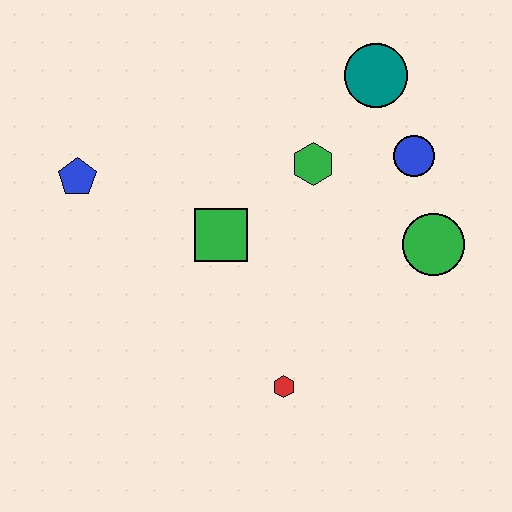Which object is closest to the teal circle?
The blue circle is closest to the teal circle.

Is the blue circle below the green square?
No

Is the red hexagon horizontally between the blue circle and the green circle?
No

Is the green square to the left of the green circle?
Yes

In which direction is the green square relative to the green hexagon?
The green square is to the left of the green hexagon.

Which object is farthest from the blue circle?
The blue pentagon is farthest from the blue circle.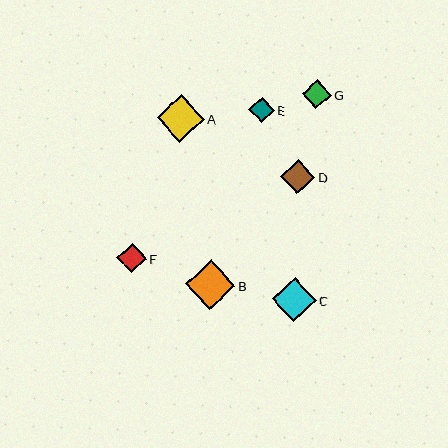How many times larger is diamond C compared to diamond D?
Diamond C is approximately 1.3 times the size of diamond D.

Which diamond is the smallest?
Diamond E is the smallest with a size of approximately 26 pixels.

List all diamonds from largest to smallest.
From largest to smallest: B, A, C, D, F, G, E.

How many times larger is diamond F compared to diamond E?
Diamond F is approximately 1.1 times the size of diamond E.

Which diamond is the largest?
Diamond B is the largest with a size of approximately 50 pixels.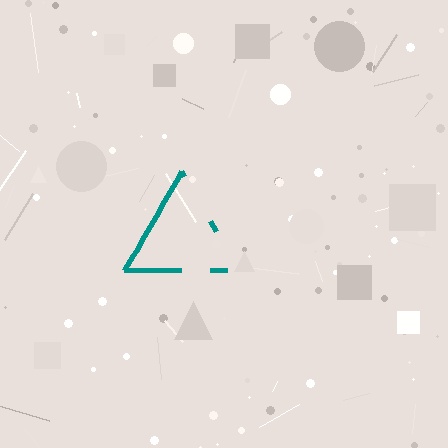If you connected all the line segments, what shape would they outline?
They would outline a triangle.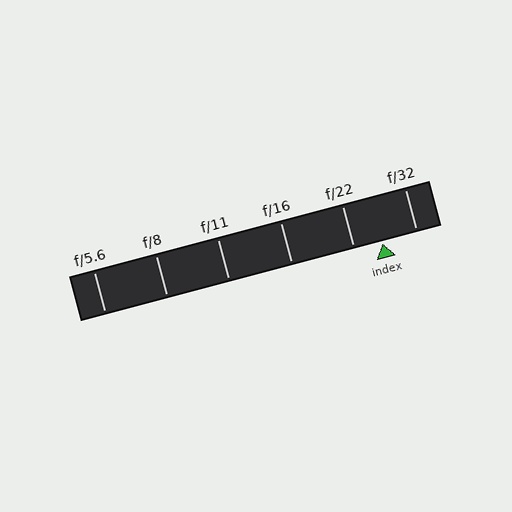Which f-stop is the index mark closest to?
The index mark is closest to f/22.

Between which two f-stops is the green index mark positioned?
The index mark is between f/22 and f/32.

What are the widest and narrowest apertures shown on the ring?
The widest aperture shown is f/5.6 and the narrowest is f/32.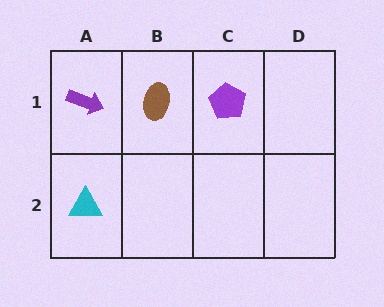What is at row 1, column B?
A brown ellipse.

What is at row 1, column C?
A purple pentagon.